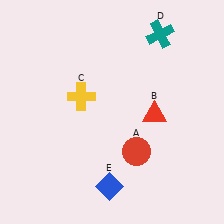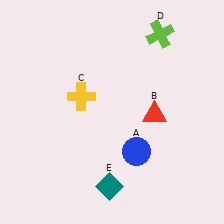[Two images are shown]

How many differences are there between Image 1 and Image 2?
There are 3 differences between the two images.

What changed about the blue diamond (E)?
In Image 1, E is blue. In Image 2, it changed to teal.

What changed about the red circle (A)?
In Image 1, A is red. In Image 2, it changed to blue.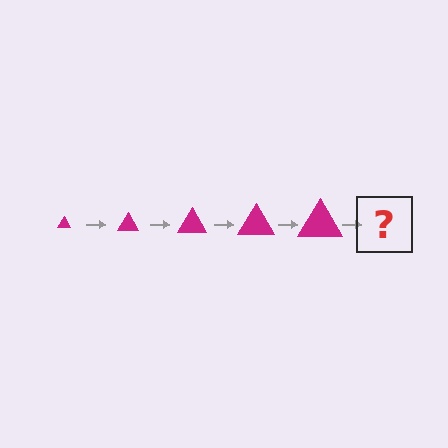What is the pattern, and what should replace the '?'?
The pattern is that the triangle gets progressively larger each step. The '?' should be a magenta triangle, larger than the previous one.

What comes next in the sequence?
The next element should be a magenta triangle, larger than the previous one.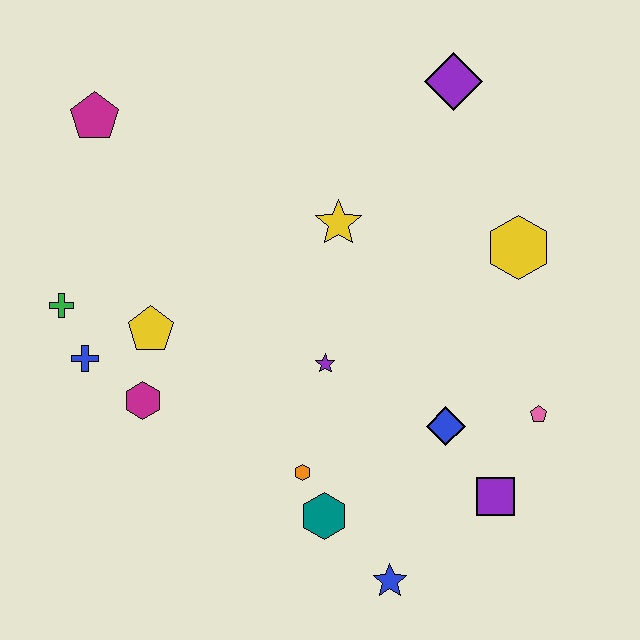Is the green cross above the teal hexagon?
Yes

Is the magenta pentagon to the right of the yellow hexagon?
No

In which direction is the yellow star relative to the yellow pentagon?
The yellow star is to the right of the yellow pentagon.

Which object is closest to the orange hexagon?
The teal hexagon is closest to the orange hexagon.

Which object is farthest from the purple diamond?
The blue star is farthest from the purple diamond.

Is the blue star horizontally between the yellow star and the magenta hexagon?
No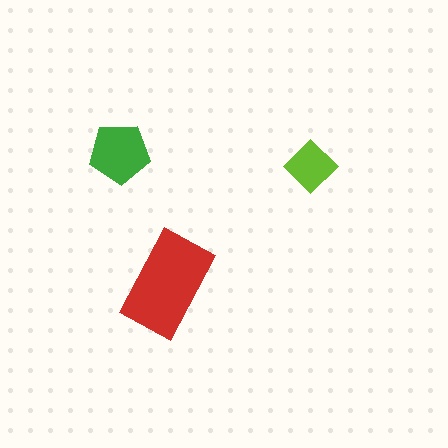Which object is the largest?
The red rectangle.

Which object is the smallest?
The lime diamond.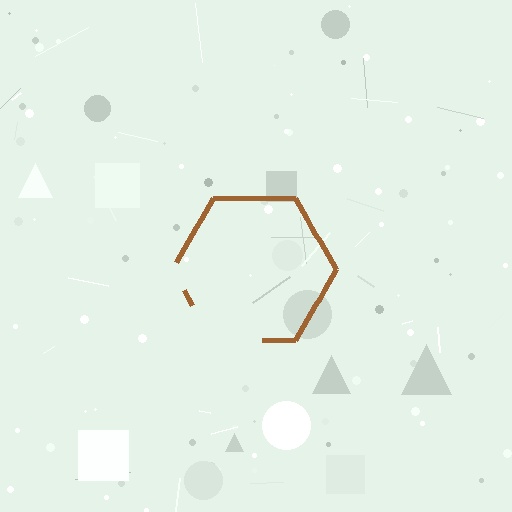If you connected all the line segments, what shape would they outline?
They would outline a hexagon.